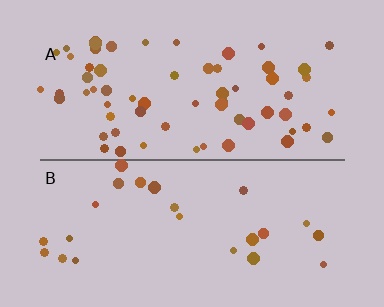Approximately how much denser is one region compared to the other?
Approximately 2.6× — region A over region B.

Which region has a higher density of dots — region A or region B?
A (the top).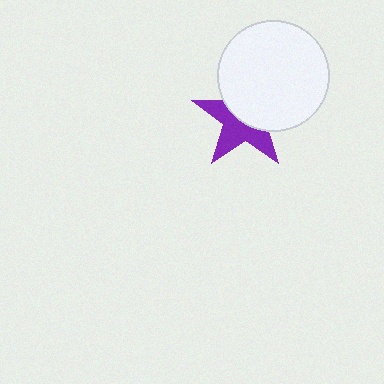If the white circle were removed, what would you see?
You would see the complete purple star.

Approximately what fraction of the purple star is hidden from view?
Roughly 50% of the purple star is hidden behind the white circle.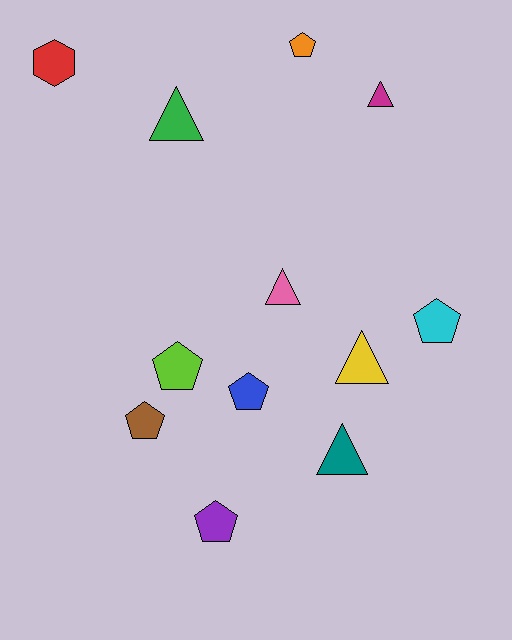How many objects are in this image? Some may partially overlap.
There are 12 objects.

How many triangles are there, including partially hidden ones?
There are 5 triangles.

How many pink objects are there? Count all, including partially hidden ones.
There is 1 pink object.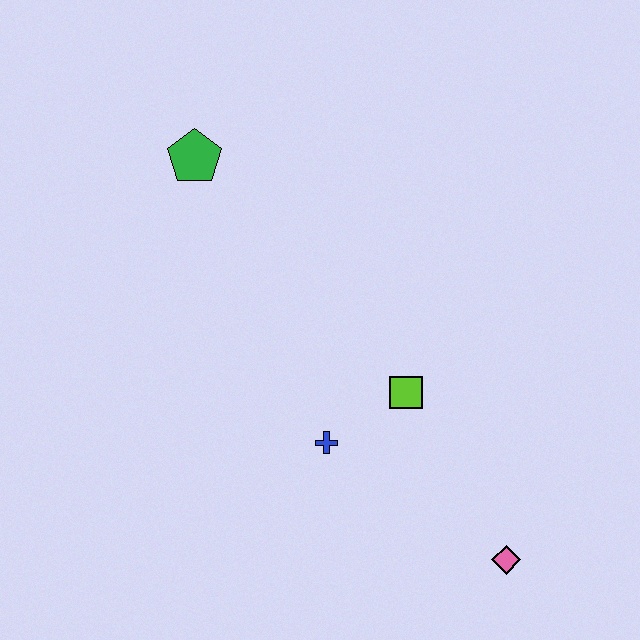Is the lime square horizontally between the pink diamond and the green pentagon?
Yes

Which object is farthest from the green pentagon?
The pink diamond is farthest from the green pentagon.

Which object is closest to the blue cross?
The lime square is closest to the blue cross.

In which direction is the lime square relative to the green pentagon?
The lime square is below the green pentagon.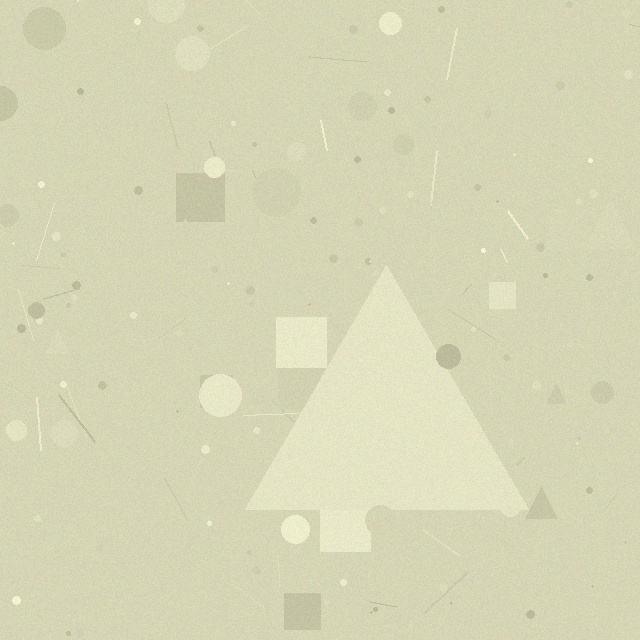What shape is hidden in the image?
A triangle is hidden in the image.